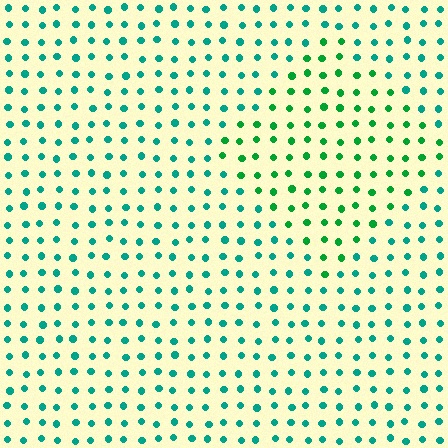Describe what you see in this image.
The image is filled with small teal elements in a uniform arrangement. A diamond-shaped region is visible where the elements are tinted to a slightly different hue, forming a subtle color boundary.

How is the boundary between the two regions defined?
The boundary is defined purely by a slight shift in hue (about 33 degrees). Spacing, size, and orientation are identical on both sides.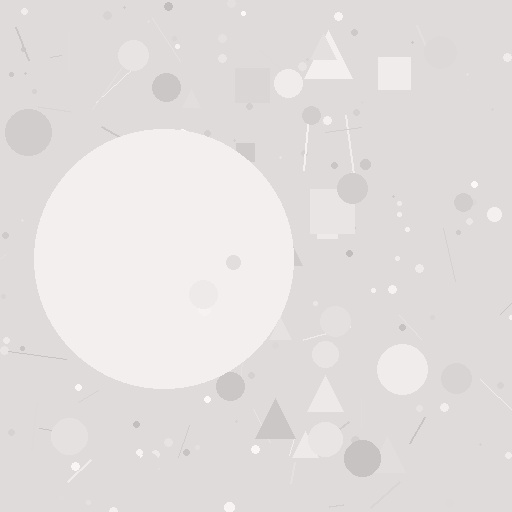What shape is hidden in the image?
A circle is hidden in the image.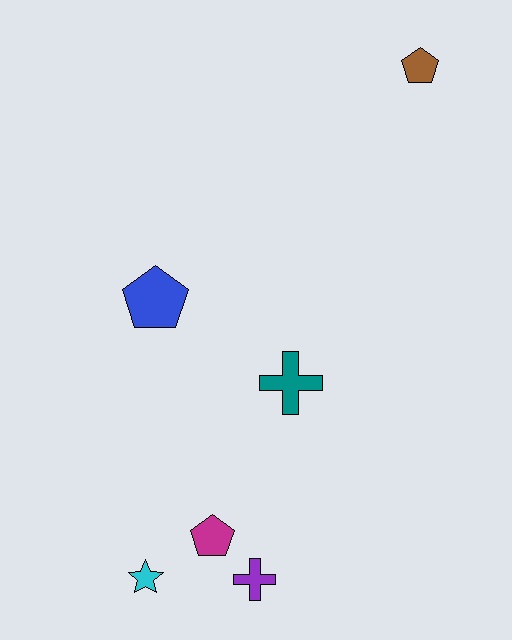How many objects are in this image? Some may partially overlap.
There are 6 objects.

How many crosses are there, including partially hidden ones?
There are 2 crosses.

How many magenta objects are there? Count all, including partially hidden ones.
There is 1 magenta object.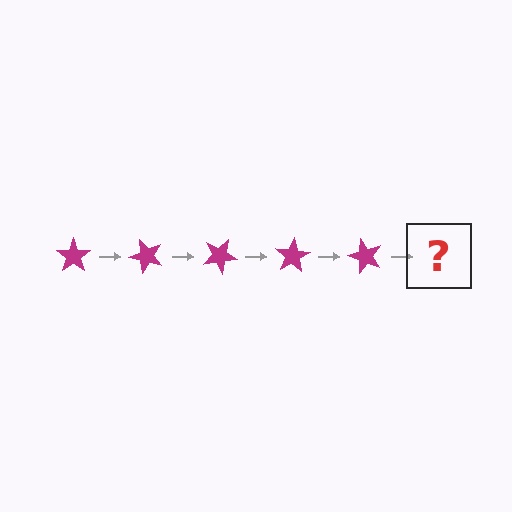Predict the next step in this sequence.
The next step is a magenta star rotated 250 degrees.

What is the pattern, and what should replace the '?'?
The pattern is that the star rotates 50 degrees each step. The '?' should be a magenta star rotated 250 degrees.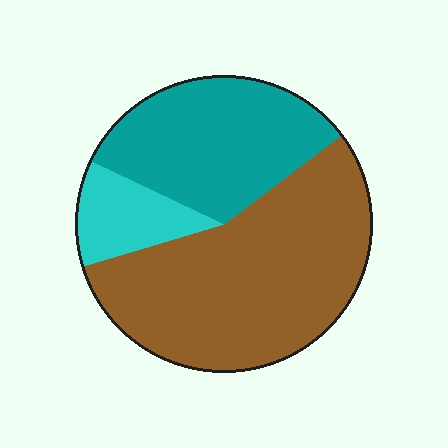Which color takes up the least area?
Cyan, at roughly 10%.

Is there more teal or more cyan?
Teal.